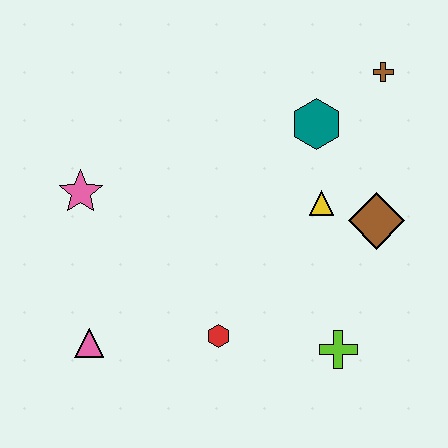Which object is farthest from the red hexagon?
The brown cross is farthest from the red hexagon.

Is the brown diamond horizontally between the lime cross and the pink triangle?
No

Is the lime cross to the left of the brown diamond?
Yes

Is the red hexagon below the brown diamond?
Yes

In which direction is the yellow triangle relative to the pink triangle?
The yellow triangle is to the right of the pink triangle.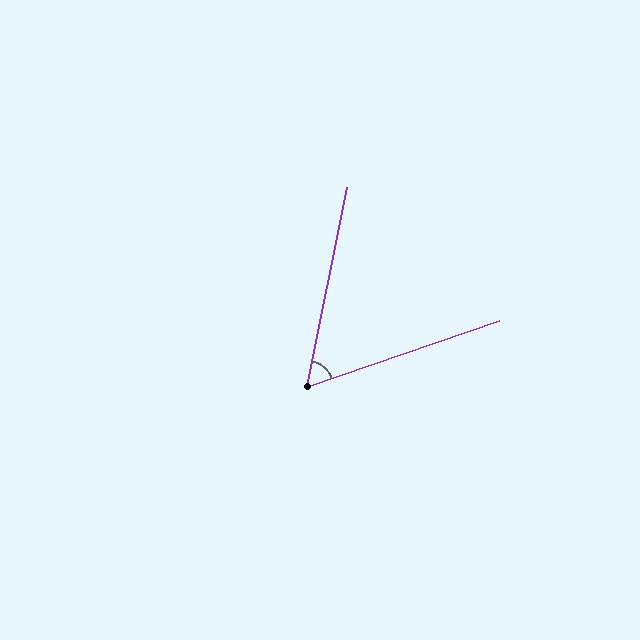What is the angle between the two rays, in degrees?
Approximately 60 degrees.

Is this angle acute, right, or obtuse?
It is acute.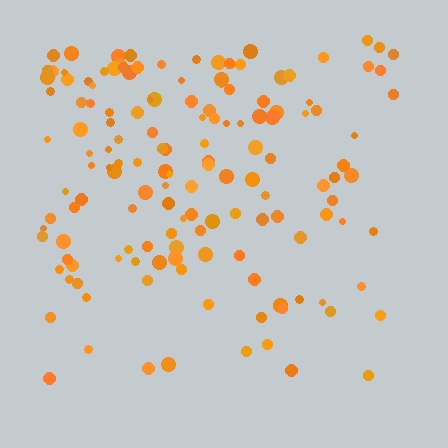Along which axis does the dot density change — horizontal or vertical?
Vertical.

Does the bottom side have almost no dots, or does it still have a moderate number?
Still a moderate number, just noticeably fewer than the top.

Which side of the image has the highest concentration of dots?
The top.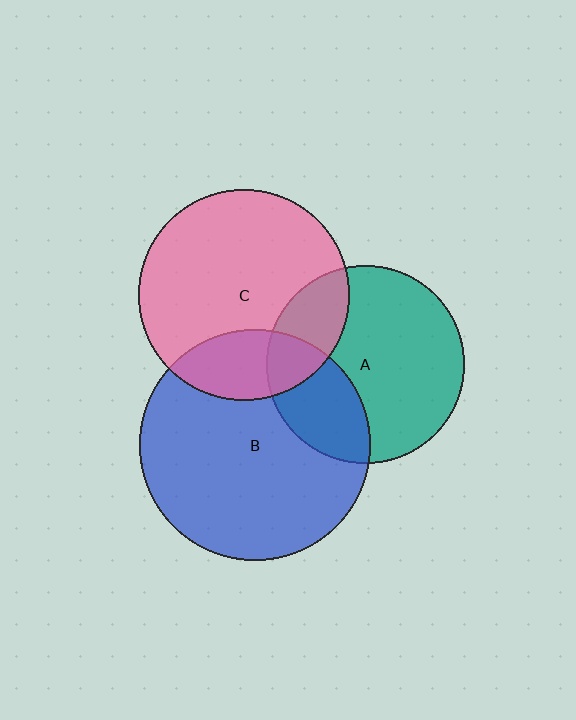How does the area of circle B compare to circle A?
Approximately 1.4 times.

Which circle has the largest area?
Circle B (blue).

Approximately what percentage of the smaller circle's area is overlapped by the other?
Approximately 20%.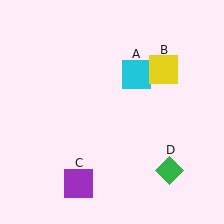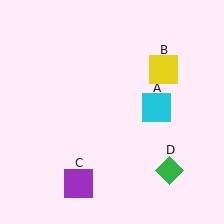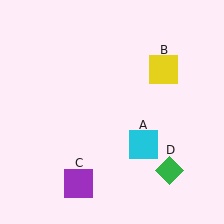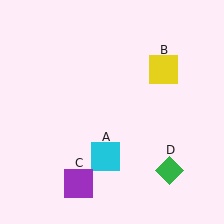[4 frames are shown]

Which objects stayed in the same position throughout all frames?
Yellow square (object B) and purple square (object C) and green diamond (object D) remained stationary.